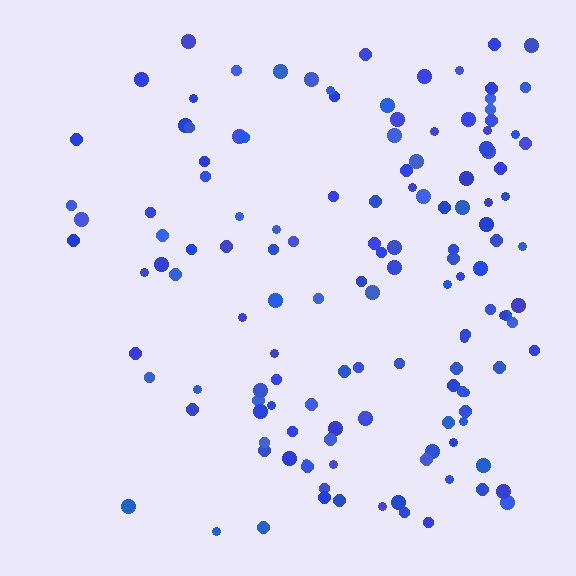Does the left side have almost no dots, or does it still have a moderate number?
Still a moderate number, just noticeably fewer than the right.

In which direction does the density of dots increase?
From left to right, with the right side densest.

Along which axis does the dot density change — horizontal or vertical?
Horizontal.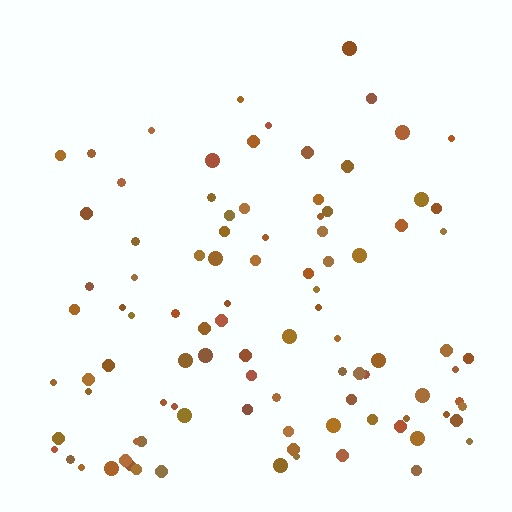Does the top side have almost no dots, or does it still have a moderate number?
Still a moderate number, just noticeably fewer than the bottom.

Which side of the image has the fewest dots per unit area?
The top.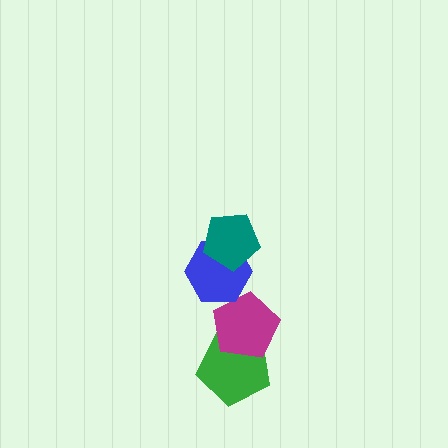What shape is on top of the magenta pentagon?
The blue hexagon is on top of the magenta pentagon.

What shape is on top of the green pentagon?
The magenta pentagon is on top of the green pentagon.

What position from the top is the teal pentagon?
The teal pentagon is 1st from the top.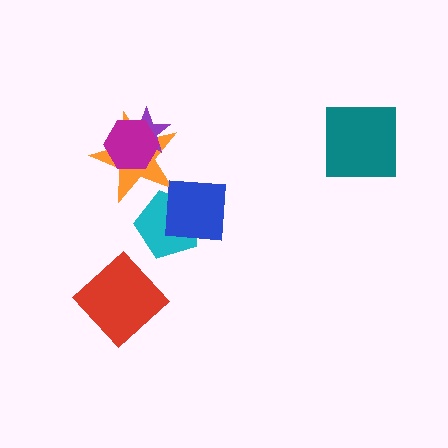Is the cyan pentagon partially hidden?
Yes, it is partially covered by another shape.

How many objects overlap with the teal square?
0 objects overlap with the teal square.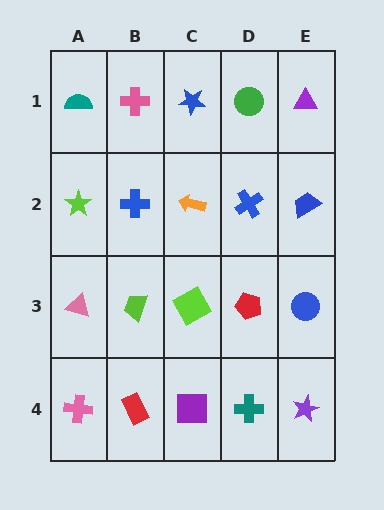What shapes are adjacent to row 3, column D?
A blue cross (row 2, column D), a teal cross (row 4, column D), a lime square (row 3, column C), a blue circle (row 3, column E).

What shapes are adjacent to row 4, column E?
A blue circle (row 3, column E), a teal cross (row 4, column D).